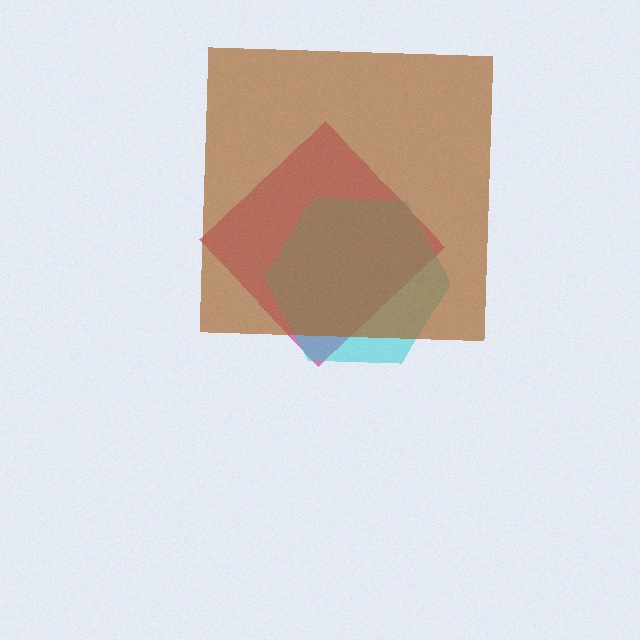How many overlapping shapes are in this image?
There are 3 overlapping shapes in the image.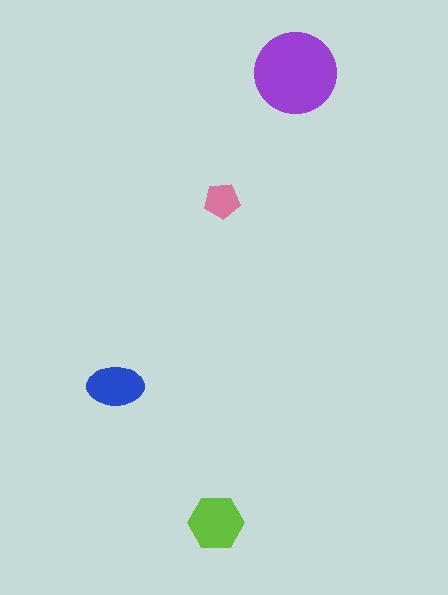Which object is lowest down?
The lime hexagon is bottommost.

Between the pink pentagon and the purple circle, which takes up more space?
The purple circle.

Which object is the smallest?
The pink pentagon.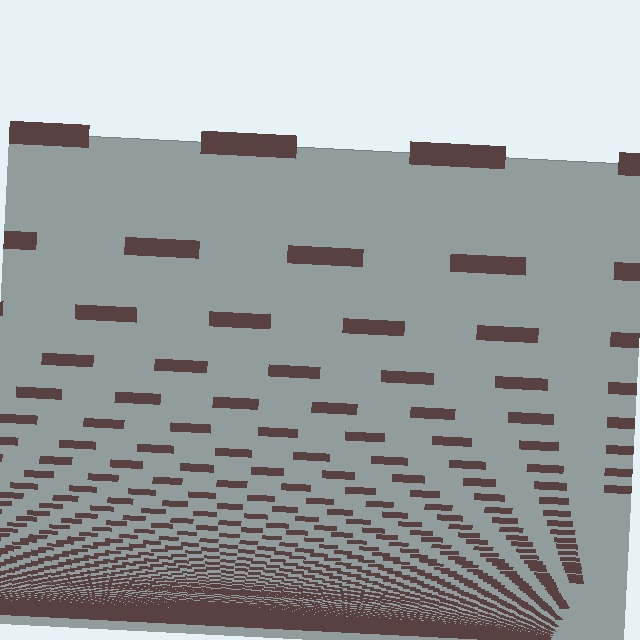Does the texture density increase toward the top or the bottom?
Density increases toward the bottom.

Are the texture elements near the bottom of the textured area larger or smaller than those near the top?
Smaller. The gradient is inverted — elements near the bottom are smaller and denser.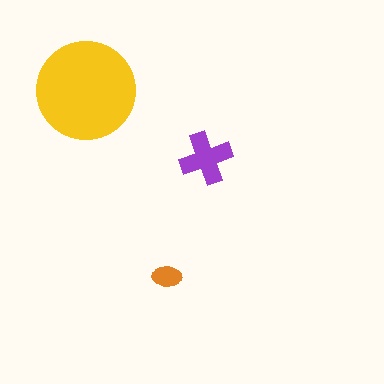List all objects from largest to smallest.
The yellow circle, the purple cross, the orange ellipse.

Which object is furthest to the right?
The purple cross is rightmost.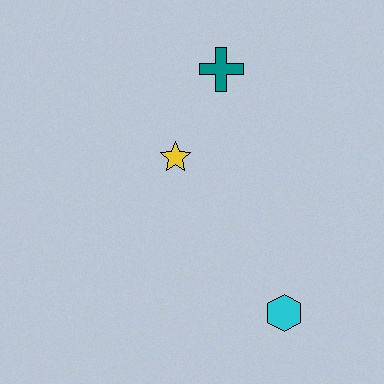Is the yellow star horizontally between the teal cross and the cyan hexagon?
No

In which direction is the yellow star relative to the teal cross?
The yellow star is below the teal cross.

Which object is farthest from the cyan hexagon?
The teal cross is farthest from the cyan hexagon.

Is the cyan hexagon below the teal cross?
Yes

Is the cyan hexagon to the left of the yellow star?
No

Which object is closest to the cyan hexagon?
The yellow star is closest to the cyan hexagon.